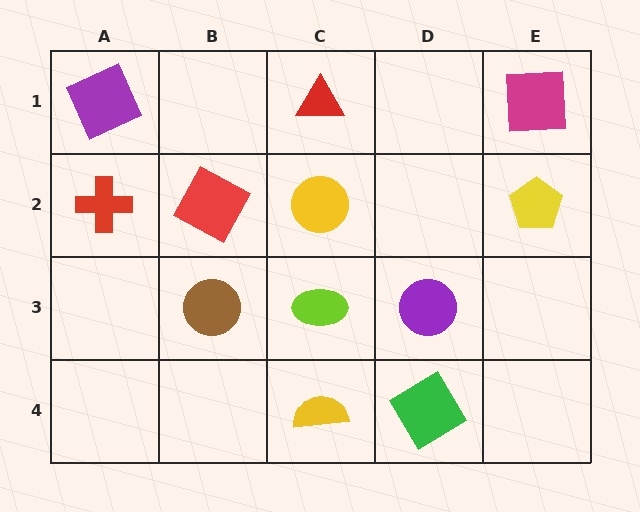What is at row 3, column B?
A brown circle.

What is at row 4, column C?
A yellow semicircle.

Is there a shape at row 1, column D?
No, that cell is empty.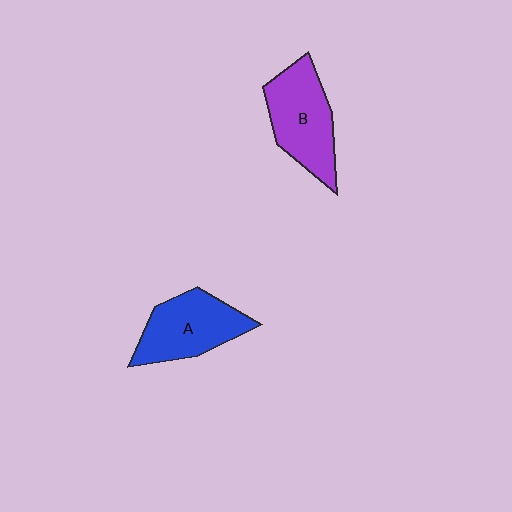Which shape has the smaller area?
Shape A (blue).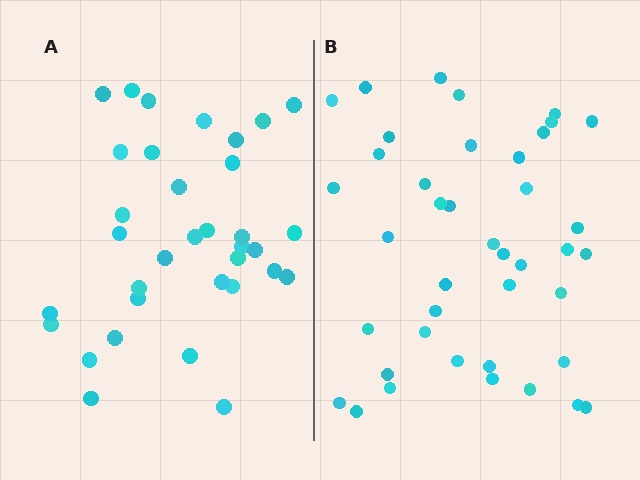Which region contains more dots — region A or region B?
Region B (the right region) has more dots.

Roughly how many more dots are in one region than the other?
Region B has roughly 8 or so more dots than region A.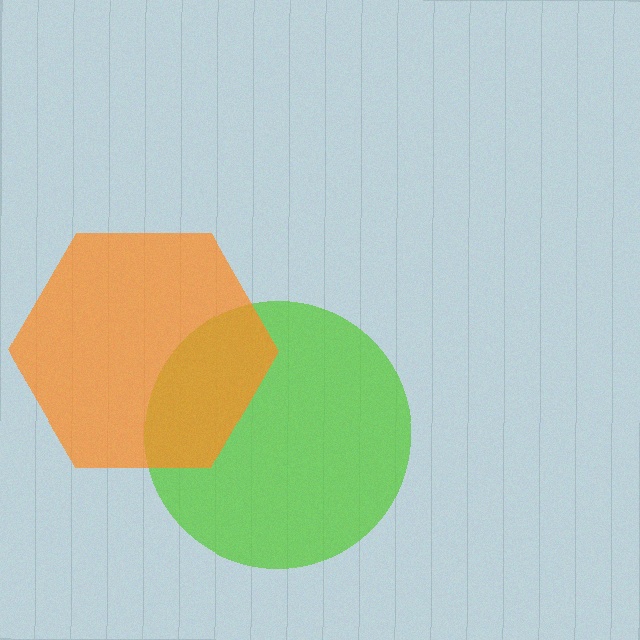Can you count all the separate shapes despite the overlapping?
Yes, there are 2 separate shapes.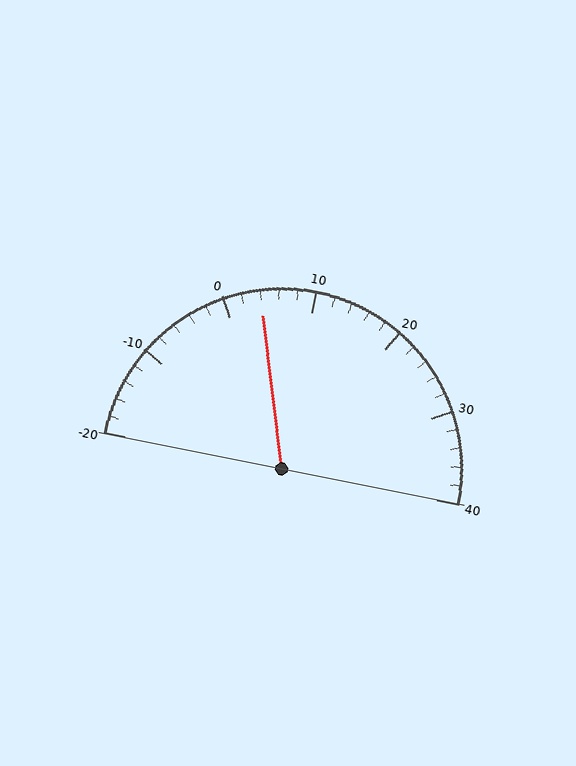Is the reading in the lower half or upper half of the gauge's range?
The reading is in the lower half of the range (-20 to 40).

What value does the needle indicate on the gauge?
The needle indicates approximately 4.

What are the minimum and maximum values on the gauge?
The gauge ranges from -20 to 40.